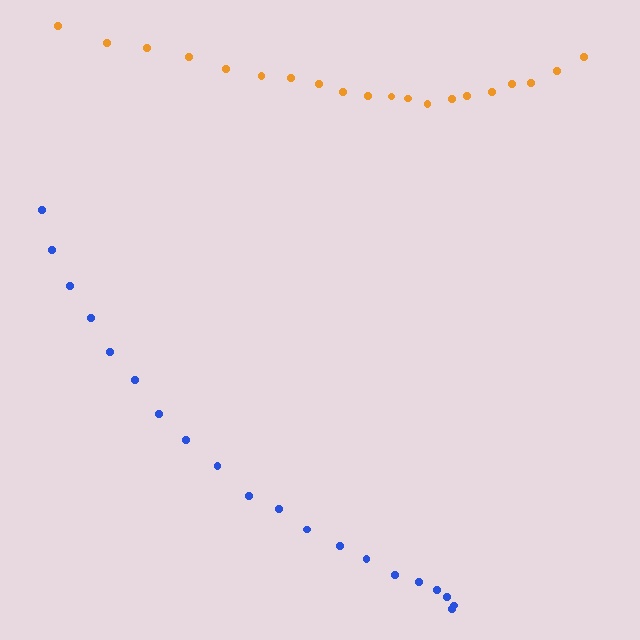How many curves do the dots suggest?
There are 2 distinct paths.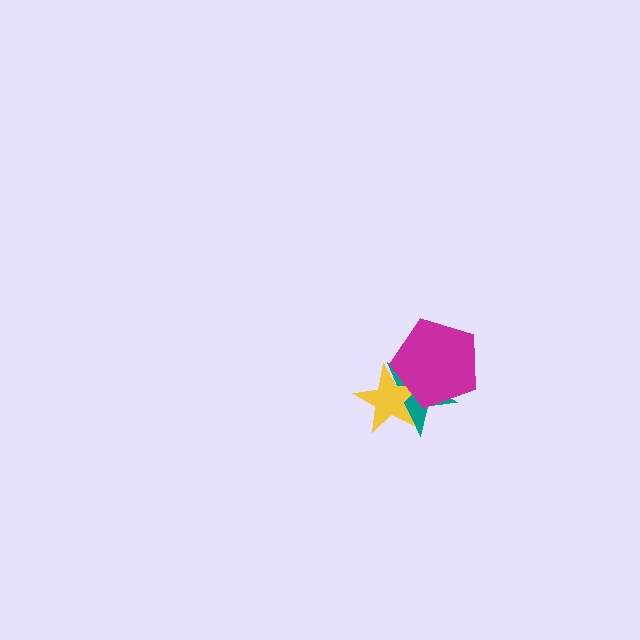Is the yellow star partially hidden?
Yes, it is partially covered by another shape.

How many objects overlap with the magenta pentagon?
2 objects overlap with the magenta pentagon.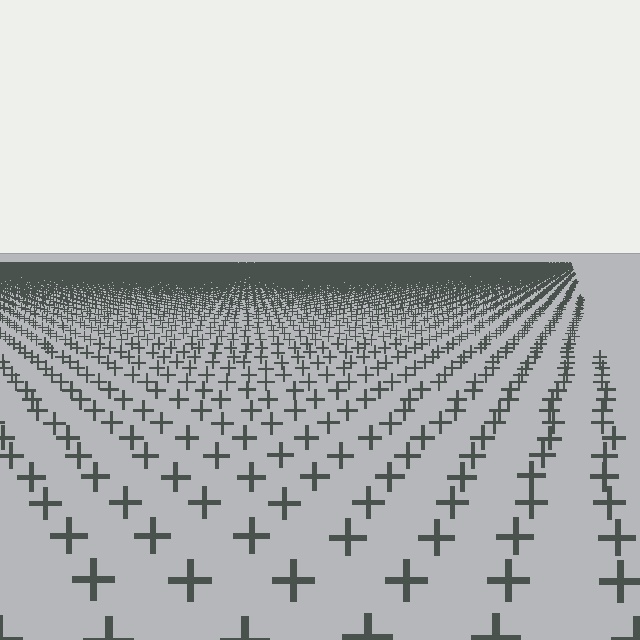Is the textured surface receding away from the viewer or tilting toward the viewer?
The surface is receding away from the viewer. Texture elements get smaller and denser toward the top.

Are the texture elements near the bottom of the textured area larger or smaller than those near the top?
Larger. Near the bottom, elements are closer to the viewer and appear at a bigger on-screen size.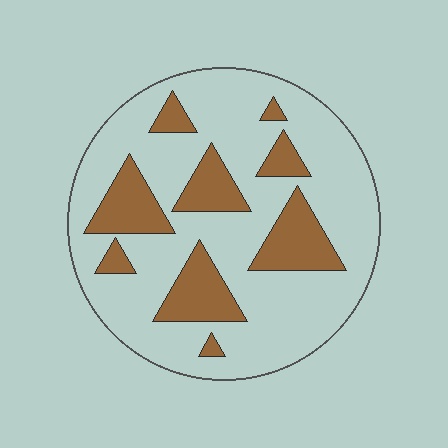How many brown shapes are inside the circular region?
9.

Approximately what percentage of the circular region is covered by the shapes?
Approximately 25%.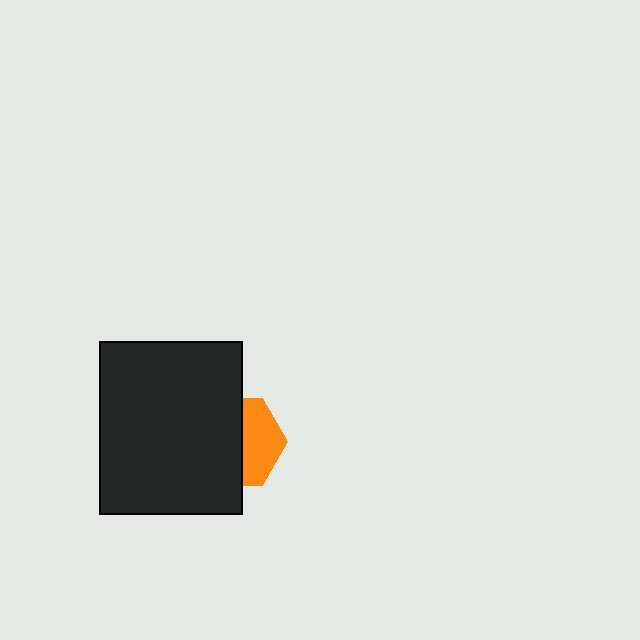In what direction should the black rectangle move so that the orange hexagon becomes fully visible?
The black rectangle should move left. That is the shortest direction to clear the overlap and leave the orange hexagon fully visible.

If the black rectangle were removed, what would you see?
You would see the complete orange hexagon.